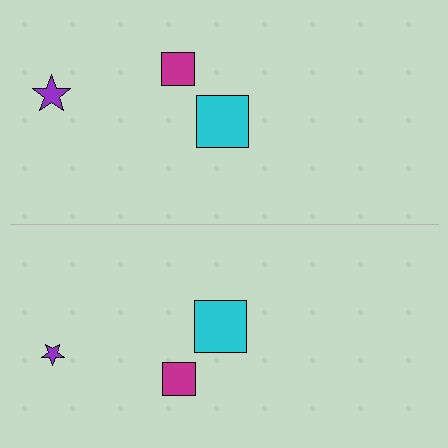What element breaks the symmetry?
The purple star on the bottom side has a different size than its mirror counterpart.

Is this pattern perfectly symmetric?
No, the pattern is not perfectly symmetric. The purple star on the bottom side has a different size than its mirror counterpart.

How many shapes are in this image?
There are 6 shapes in this image.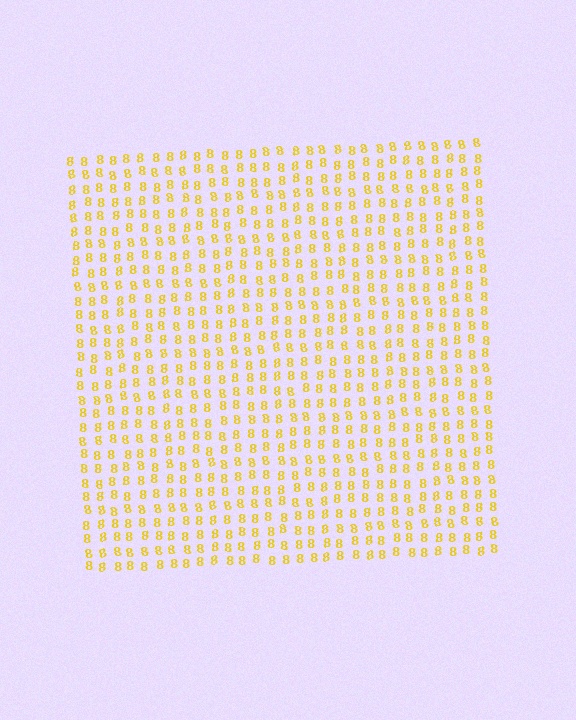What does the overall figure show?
The overall figure shows a square.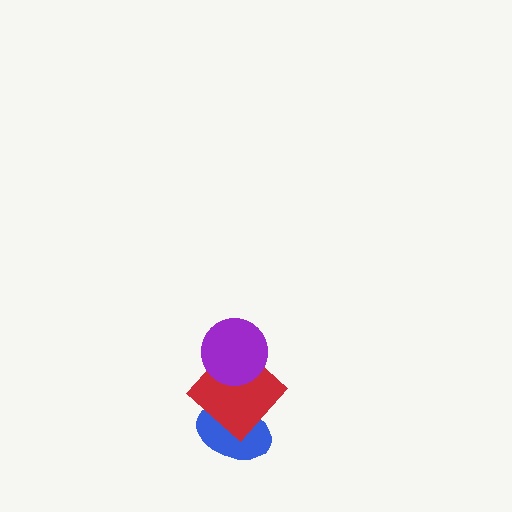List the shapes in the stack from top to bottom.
From top to bottom: the purple circle, the red diamond, the blue ellipse.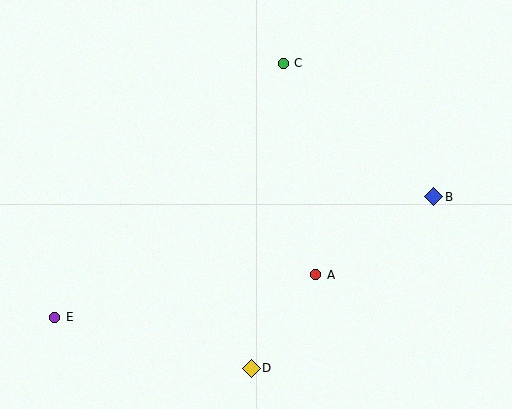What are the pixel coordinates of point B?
Point B is at (434, 197).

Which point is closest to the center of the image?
Point A at (316, 275) is closest to the center.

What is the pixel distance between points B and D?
The distance between B and D is 250 pixels.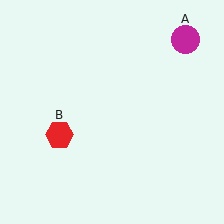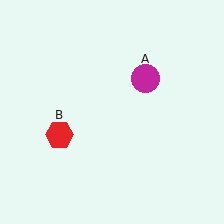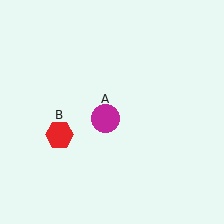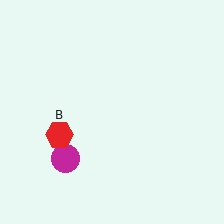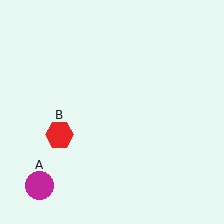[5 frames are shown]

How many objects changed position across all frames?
1 object changed position: magenta circle (object A).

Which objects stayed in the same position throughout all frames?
Red hexagon (object B) remained stationary.